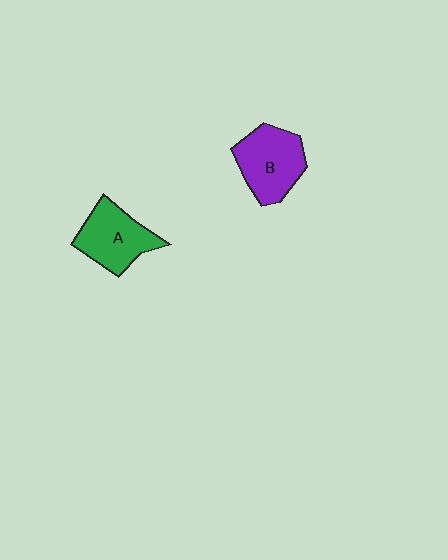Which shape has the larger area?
Shape B (purple).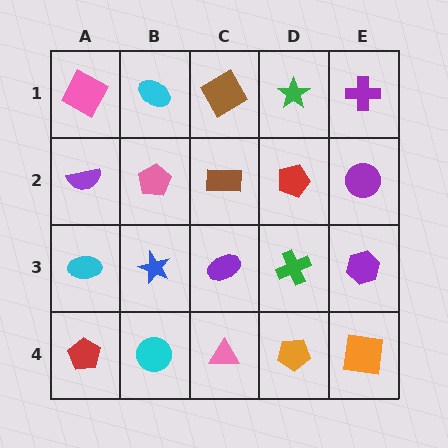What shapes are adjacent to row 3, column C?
A brown rectangle (row 2, column C), a pink triangle (row 4, column C), a blue star (row 3, column B), a green cross (row 3, column D).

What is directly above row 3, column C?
A brown rectangle.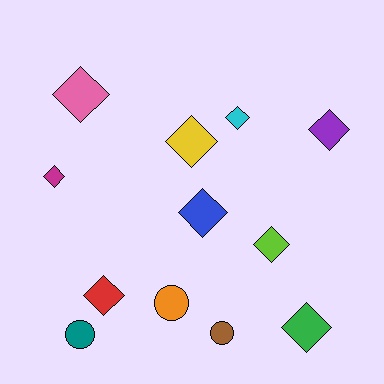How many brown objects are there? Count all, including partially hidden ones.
There is 1 brown object.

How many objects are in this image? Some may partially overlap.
There are 12 objects.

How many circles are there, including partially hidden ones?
There are 3 circles.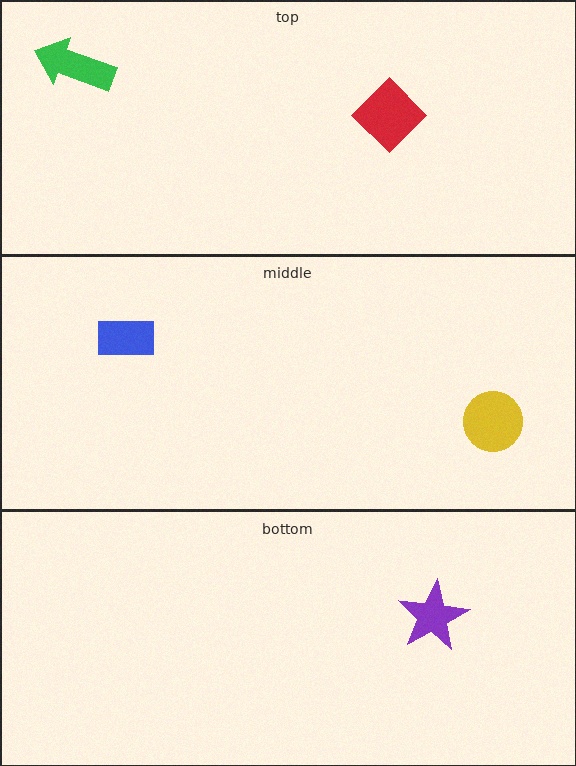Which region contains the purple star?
The bottom region.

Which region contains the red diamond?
The top region.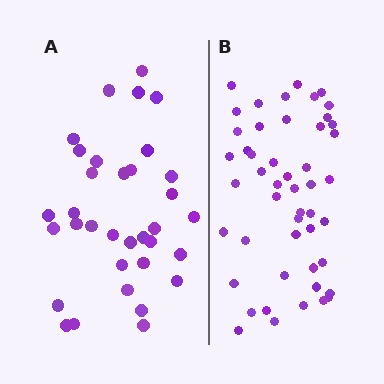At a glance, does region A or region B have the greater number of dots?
Region B (the right region) has more dots.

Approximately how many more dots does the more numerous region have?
Region B has approximately 15 more dots than region A.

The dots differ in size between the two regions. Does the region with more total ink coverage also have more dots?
No. Region A has more total ink coverage because its dots are larger, but region B actually contains more individual dots. Total area can be misleading — the number of items is what matters here.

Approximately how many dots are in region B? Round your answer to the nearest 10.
About 50 dots. (The exact count is 49, which rounds to 50.)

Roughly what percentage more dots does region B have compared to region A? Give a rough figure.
About 45% more.